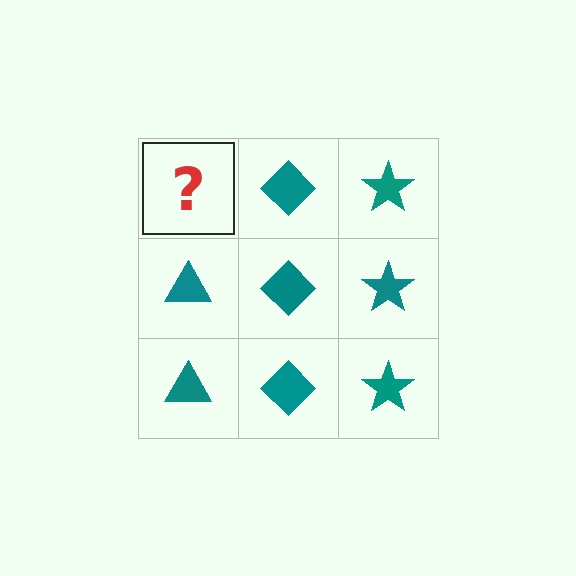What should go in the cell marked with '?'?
The missing cell should contain a teal triangle.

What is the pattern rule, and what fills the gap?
The rule is that each column has a consistent shape. The gap should be filled with a teal triangle.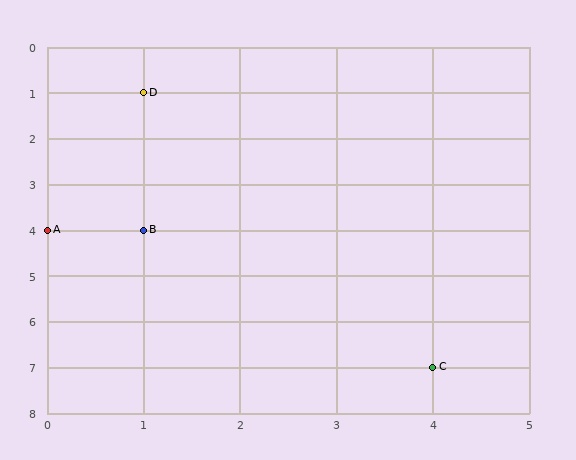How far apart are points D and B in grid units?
Points D and B are 3 rows apart.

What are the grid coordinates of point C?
Point C is at grid coordinates (4, 7).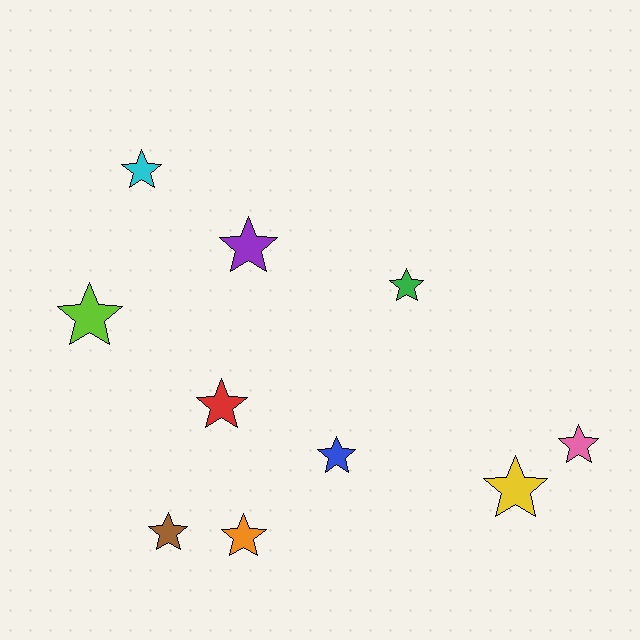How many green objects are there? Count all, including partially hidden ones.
There is 1 green object.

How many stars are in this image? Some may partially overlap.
There are 10 stars.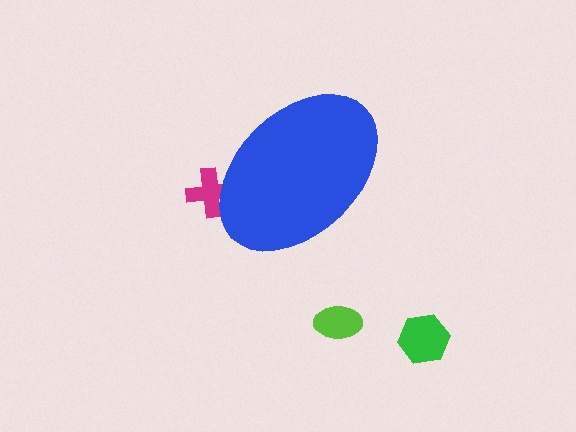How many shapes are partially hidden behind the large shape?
1 shape is partially hidden.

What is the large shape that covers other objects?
A blue ellipse.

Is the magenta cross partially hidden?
Yes, the magenta cross is partially hidden behind the blue ellipse.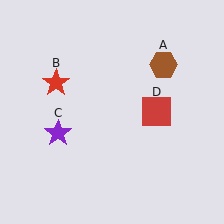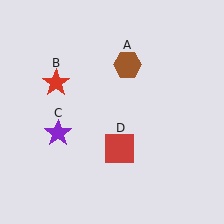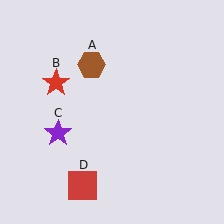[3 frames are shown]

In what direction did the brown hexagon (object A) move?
The brown hexagon (object A) moved left.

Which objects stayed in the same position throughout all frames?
Red star (object B) and purple star (object C) remained stationary.